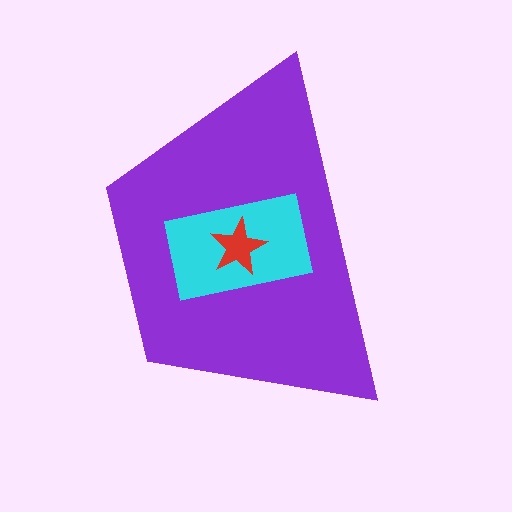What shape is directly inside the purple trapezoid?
The cyan rectangle.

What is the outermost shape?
The purple trapezoid.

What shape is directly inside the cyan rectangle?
The red star.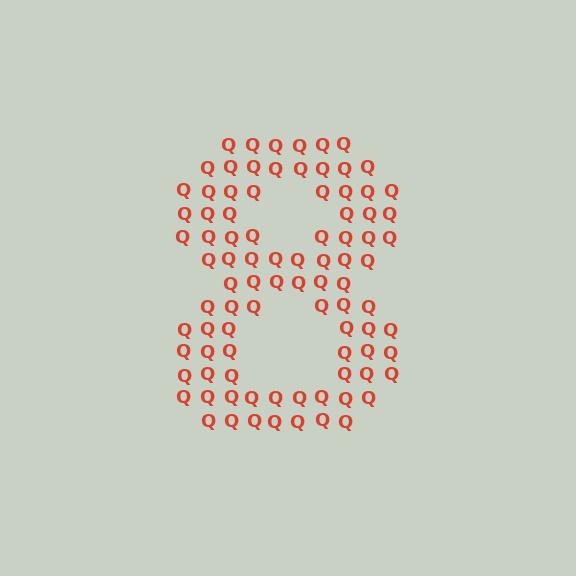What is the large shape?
The large shape is the digit 8.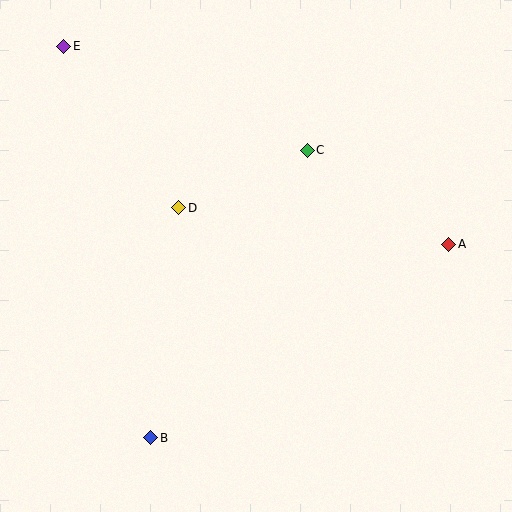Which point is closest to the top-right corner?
Point A is closest to the top-right corner.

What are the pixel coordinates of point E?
Point E is at (64, 46).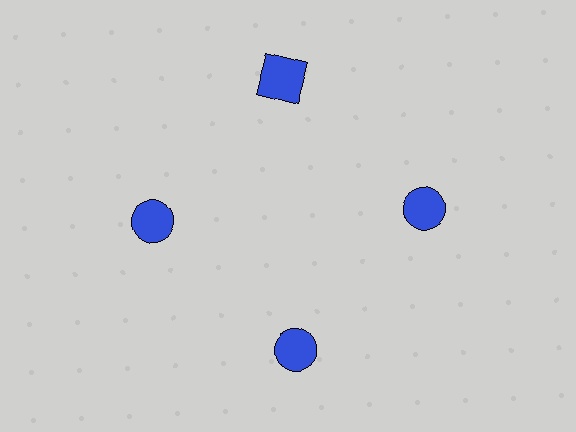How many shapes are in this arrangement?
There are 4 shapes arranged in a ring pattern.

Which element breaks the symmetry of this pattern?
The blue square at roughly the 12 o'clock position breaks the symmetry. All other shapes are blue circles.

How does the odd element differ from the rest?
It has a different shape: square instead of circle.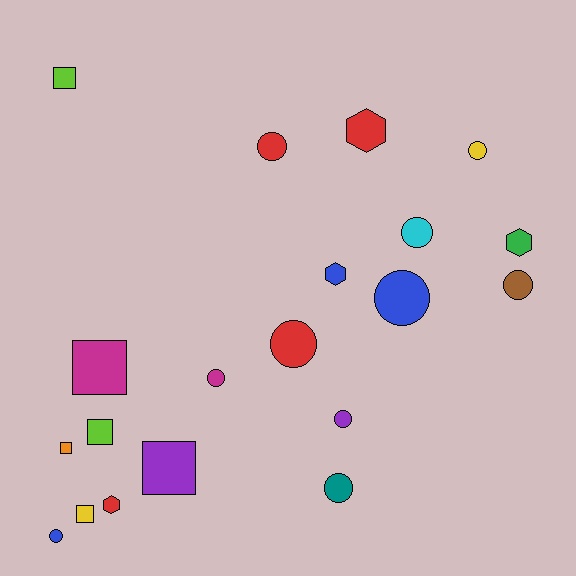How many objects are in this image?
There are 20 objects.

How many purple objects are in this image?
There are 2 purple objects.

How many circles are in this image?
There are 10 circles.